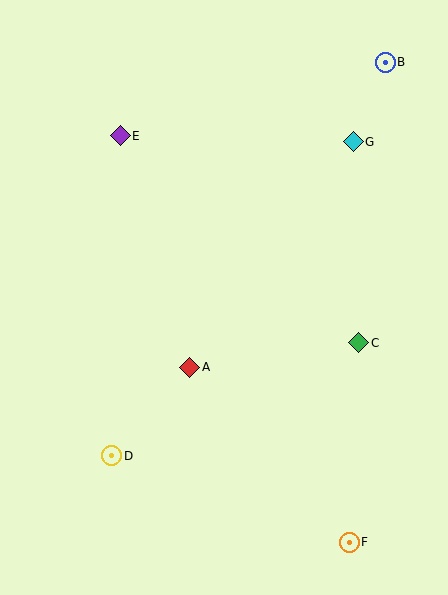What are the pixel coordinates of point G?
Point G is at (353, 142).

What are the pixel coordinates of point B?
Point B is at (385, 62).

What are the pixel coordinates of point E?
Point E is at (120, 136).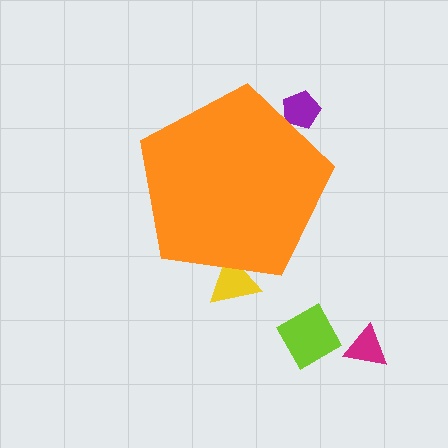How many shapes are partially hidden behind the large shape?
2 shapes are partially hidden.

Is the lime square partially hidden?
No, the lime square is fully visible.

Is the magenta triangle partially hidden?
No, the magenta triangle is fully visible.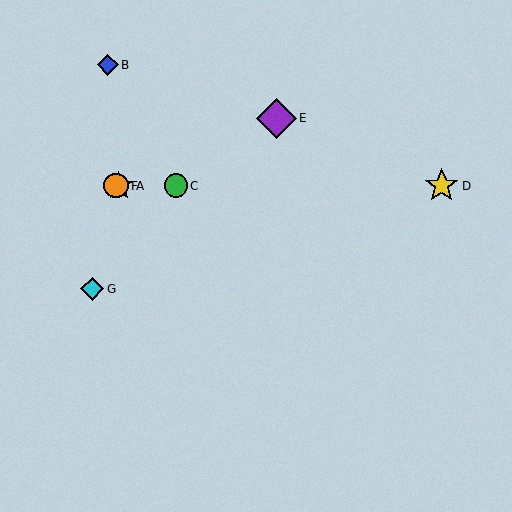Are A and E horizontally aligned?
No, A is at y≈186 and E is at y≈118.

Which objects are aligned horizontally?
Objects A, C, D, F are aligned horizontally.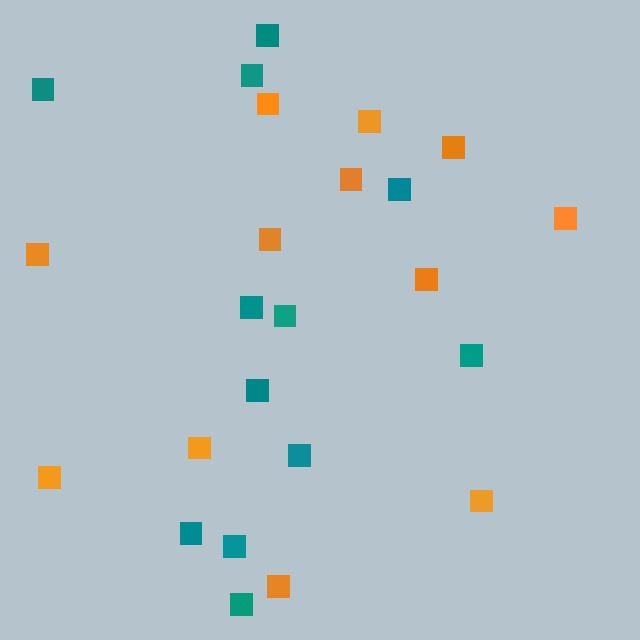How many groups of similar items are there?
There are 2 groups: one group of teal squares (12) and one group of orange squares (12).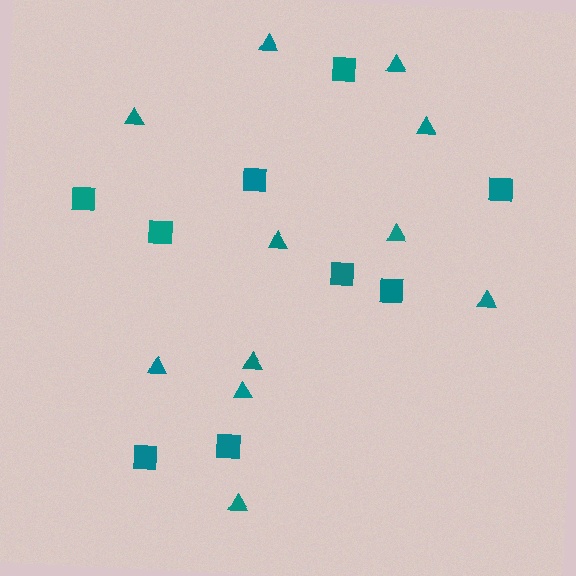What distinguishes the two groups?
There are 2 groups: one group of triangles (11) and one group of squares (9).